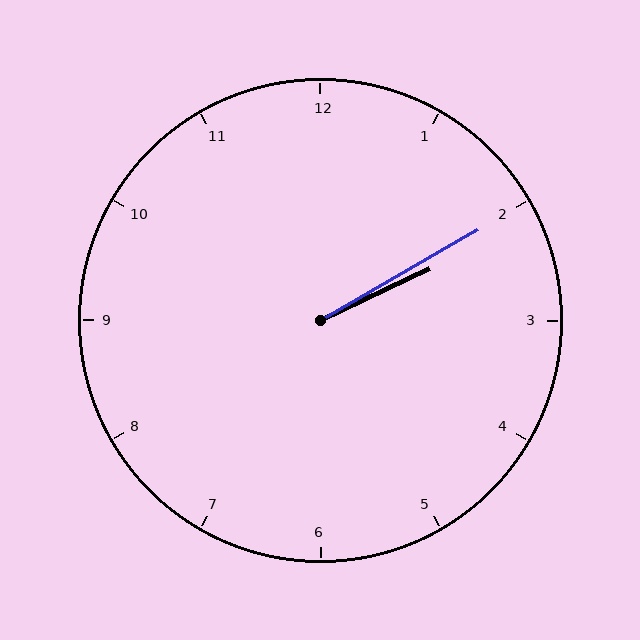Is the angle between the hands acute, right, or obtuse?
It is acute.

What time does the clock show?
2:10.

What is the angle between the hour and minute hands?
Approximately 5 degrees.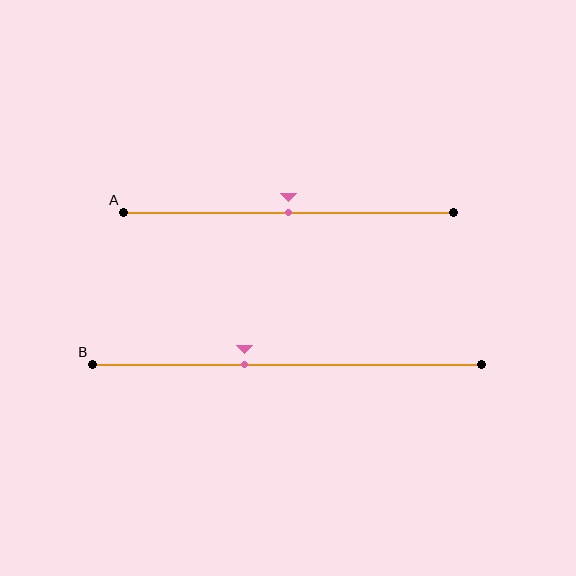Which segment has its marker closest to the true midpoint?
Segment A has its marker closest to the true midpoint.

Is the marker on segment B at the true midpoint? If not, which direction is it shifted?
No, the marker on segment B is shifted to the left by about 11% of the segment length.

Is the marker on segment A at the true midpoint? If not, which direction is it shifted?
Yes, the marker on segment A is at the true midpoint.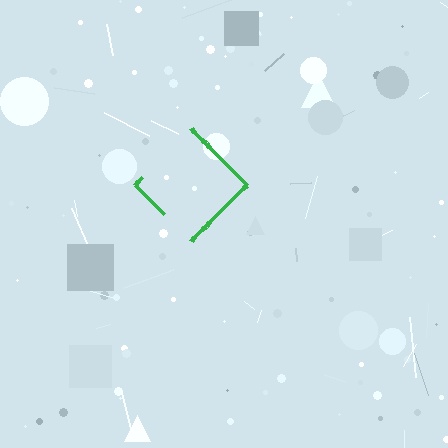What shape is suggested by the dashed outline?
The dashed outline suggests a diamond.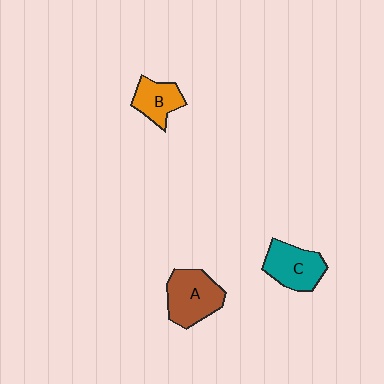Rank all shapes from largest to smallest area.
From largest to smallest: A (brown), C (teal), B (orange).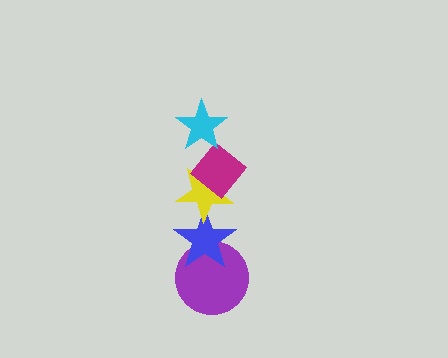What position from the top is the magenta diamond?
The magenta diamond is 2nd from the top.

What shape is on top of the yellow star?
The magenta diamond is on top of the yellow star.